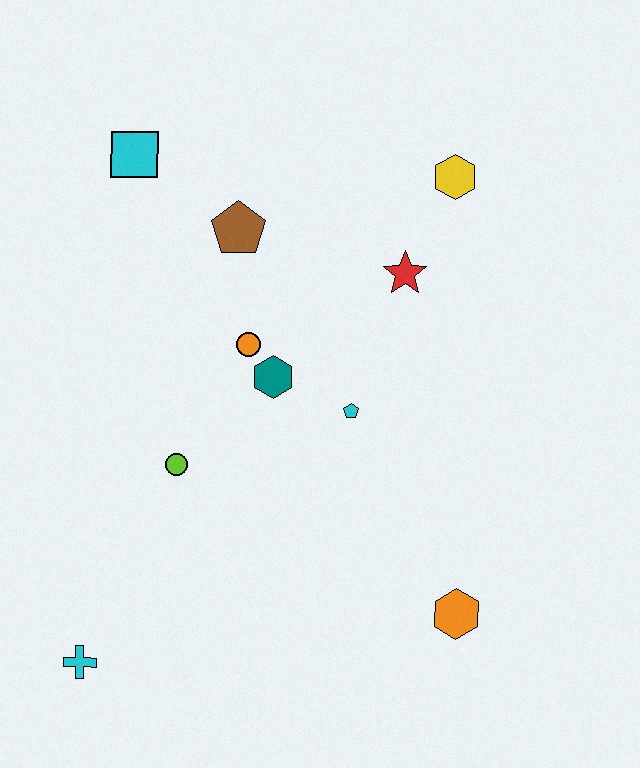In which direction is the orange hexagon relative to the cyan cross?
The orange hexagon is to the right of the cyan cross.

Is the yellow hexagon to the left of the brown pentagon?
No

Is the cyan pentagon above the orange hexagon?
Yes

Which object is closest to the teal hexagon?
The orange circle is closest to the teal hexagon.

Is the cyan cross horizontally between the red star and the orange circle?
No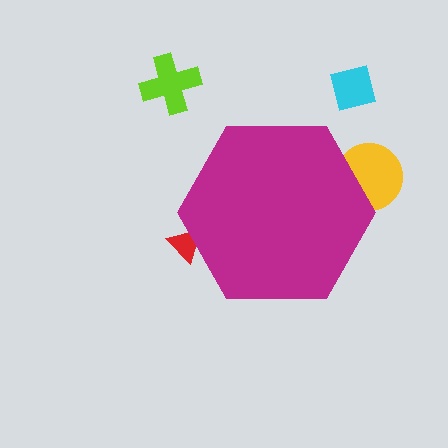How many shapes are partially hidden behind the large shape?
2 shapes are partially hidden.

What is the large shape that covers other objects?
A magenta hexagon.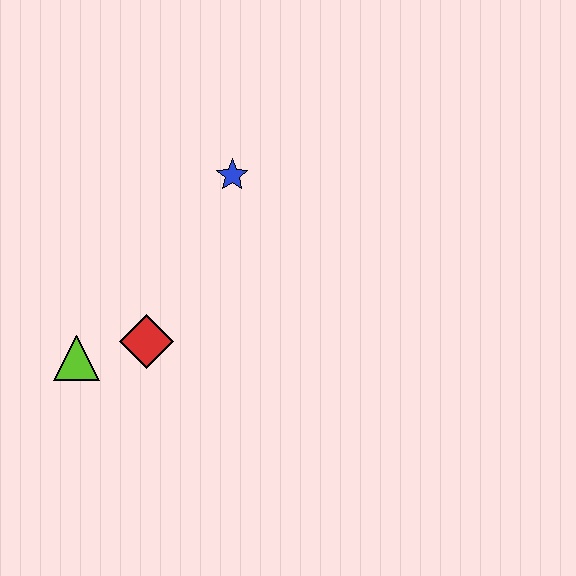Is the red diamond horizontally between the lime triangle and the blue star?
Yes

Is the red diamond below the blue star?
Yes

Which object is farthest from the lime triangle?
The blue star is farthest from the lime triangle.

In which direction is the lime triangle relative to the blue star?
The lime triangle is below the blue star.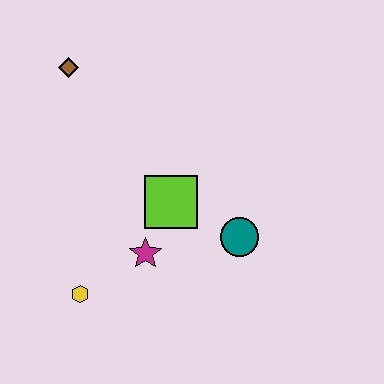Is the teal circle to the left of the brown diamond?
No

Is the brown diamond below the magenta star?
No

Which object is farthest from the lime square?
The brown diamond is farthest from the lime square.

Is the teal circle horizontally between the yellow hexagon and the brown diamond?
No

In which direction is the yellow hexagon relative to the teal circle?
The yellow hexagon is to the left of the teal circle.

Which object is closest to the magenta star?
The lime square is closest to the magenta star.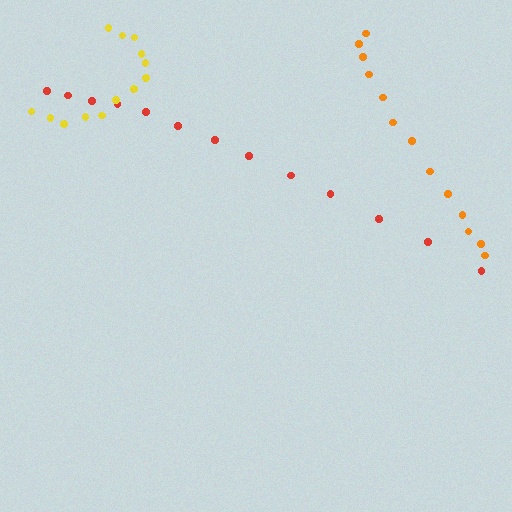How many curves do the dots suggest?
There are 3 distinct paths.